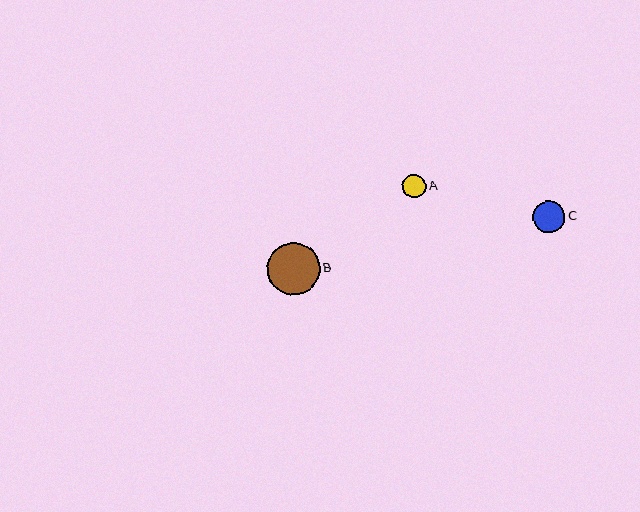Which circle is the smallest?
Circle A is the smallest with a size of approximately 23 pixels.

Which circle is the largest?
Circle B is the largest with a size of approximately 52 pixels.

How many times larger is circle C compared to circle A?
Circle C is approximately 1.4 times the size of circle A.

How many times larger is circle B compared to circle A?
Circle B is approximately 2.2 times the size of circle A.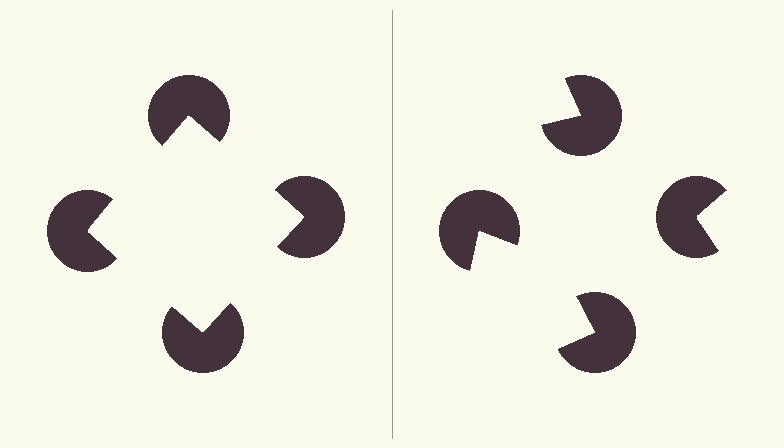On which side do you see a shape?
An illusory square appears on the left side. On the right side the wedge cuts are rotated, so no coherent shape forms.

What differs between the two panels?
The pac-man discs are positioned identically on both sides; only the wedge orientations differ. On the left they align to a square; on the right they are misaligned.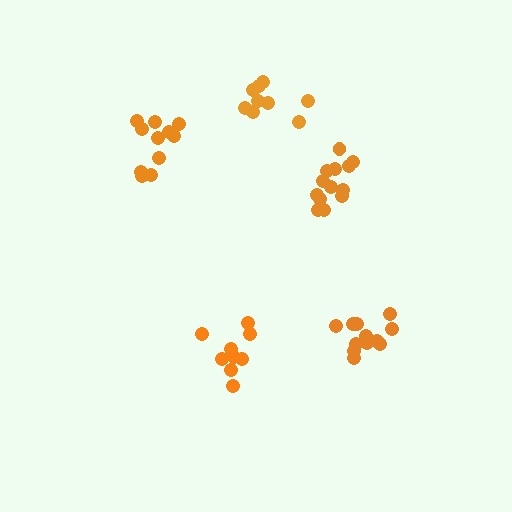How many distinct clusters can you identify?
There are 5 distinct clusters.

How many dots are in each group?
Group 1: 12 dots, Group 2: 9 dots, Group 3: 9 dots, Group 4: 13 dots, Group 5: 11 dots (54 total).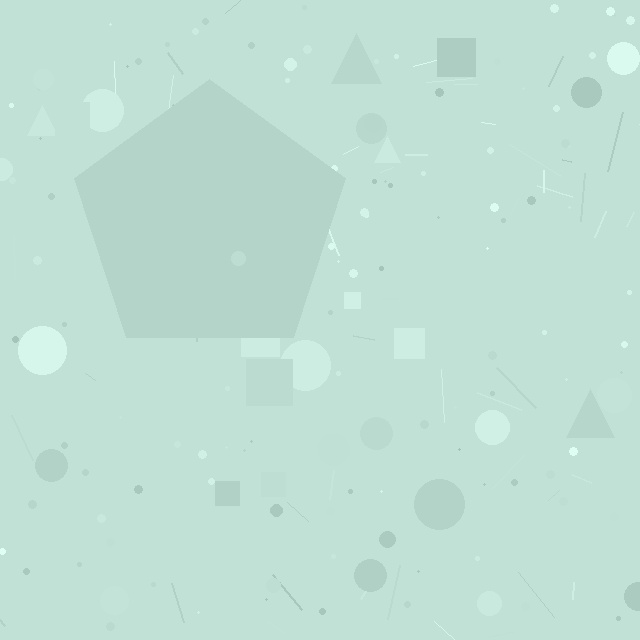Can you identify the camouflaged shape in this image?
The camouflaged shape is a pentagon.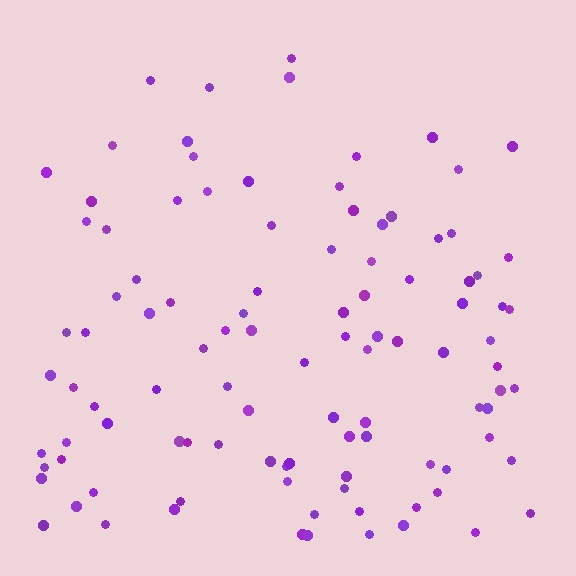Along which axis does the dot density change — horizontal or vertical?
Vertical.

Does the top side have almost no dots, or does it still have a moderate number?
Still a moderate number, just noticeably fewer than the bottom.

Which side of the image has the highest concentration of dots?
The bottom.